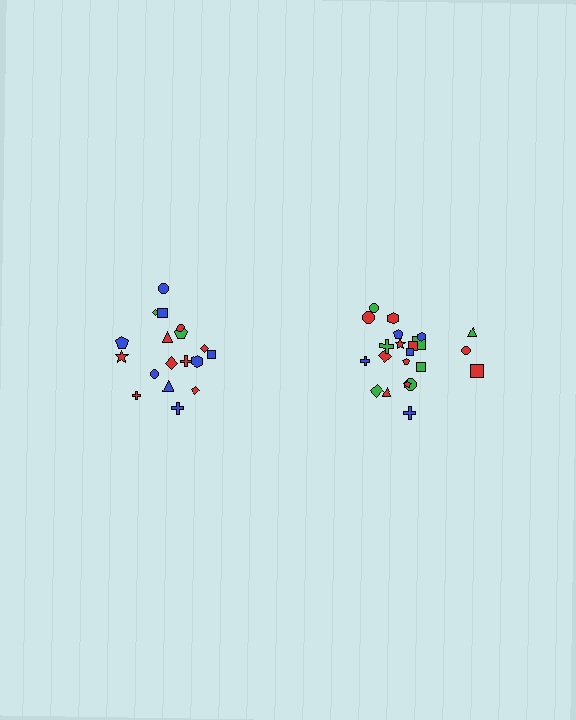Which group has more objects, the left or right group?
The right group.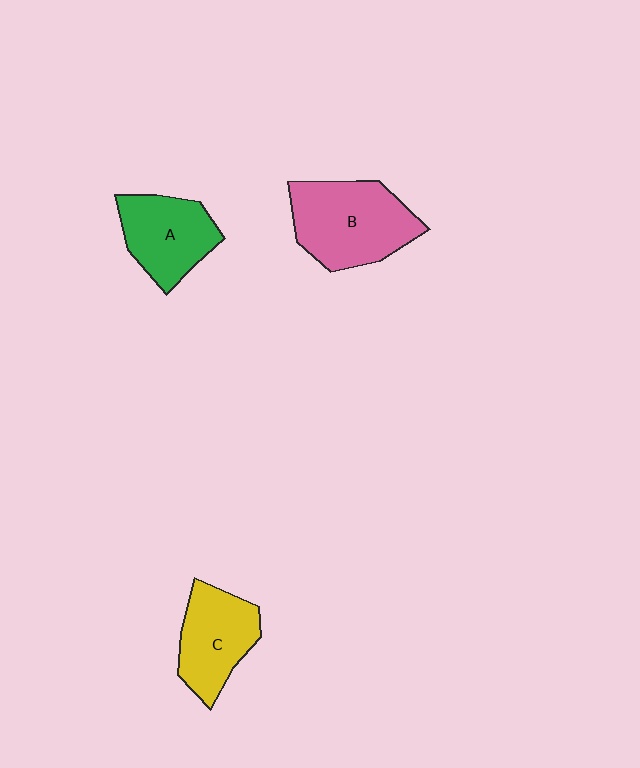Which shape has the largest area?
Shape B (pink).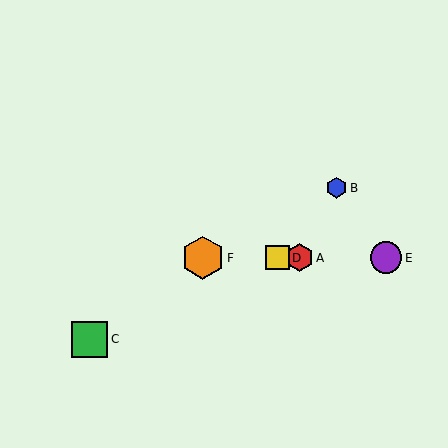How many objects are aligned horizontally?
4 objects (A, D, E, F) are aligned horizontally.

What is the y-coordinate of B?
Object B is at y≈188.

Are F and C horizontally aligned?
No, F is at y≈258 and C is at y≈339.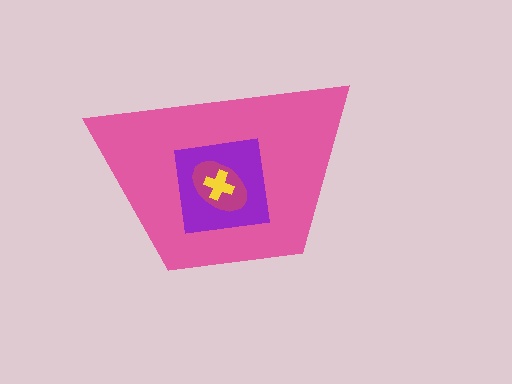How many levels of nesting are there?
4.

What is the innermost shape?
The yellow cross.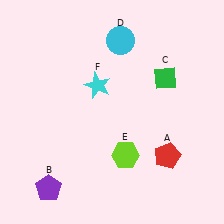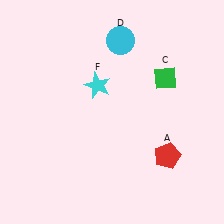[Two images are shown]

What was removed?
The lime hexagon (E), the purple pentagon (B) were removed in Image 2.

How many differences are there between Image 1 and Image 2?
There are 2 differences between the two images.